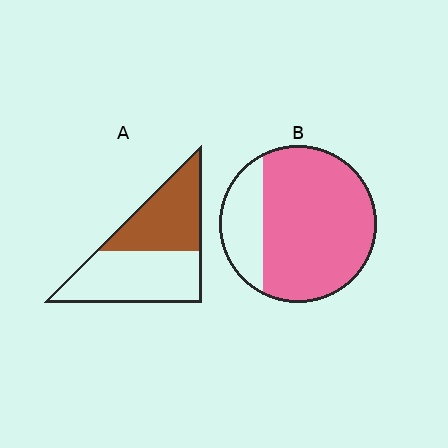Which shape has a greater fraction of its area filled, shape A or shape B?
Shape B.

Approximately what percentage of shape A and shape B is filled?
A is approximately 45% and B is approximately 75%.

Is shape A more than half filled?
No.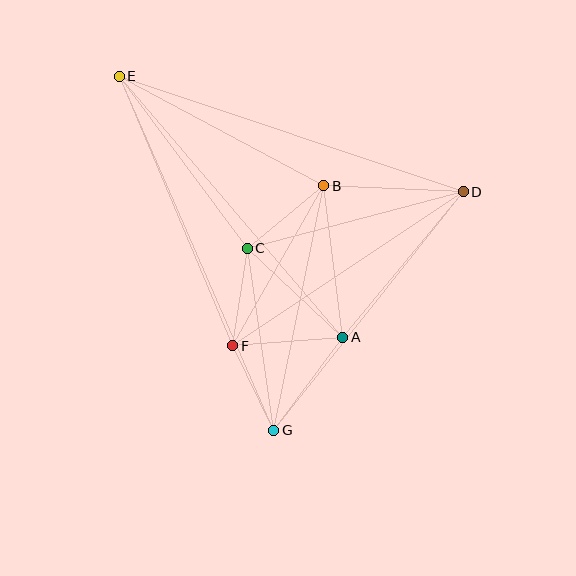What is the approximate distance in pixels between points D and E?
The distance between D and E is approximately 363 pixels.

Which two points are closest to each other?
Points F and G are closest to each other.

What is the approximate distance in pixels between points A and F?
The distance between A and F is approximately 111 pixels.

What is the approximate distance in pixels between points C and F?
The distance between C and F is approximately 99 pixels.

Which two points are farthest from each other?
Points E and G are farthest from each other.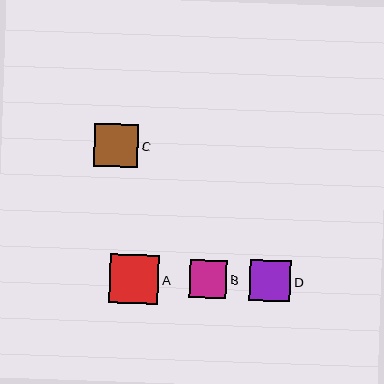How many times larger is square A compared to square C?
Square A is approximately 1.1 times the size of square C.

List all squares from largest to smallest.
From largest to smallest: A, C, D, B.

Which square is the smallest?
Square B is the smallest with a size of approximately 38 pixels.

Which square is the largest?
Square A is the largest with a size of approximately 50 pixels.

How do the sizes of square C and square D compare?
Square C and square D are approximately the same size.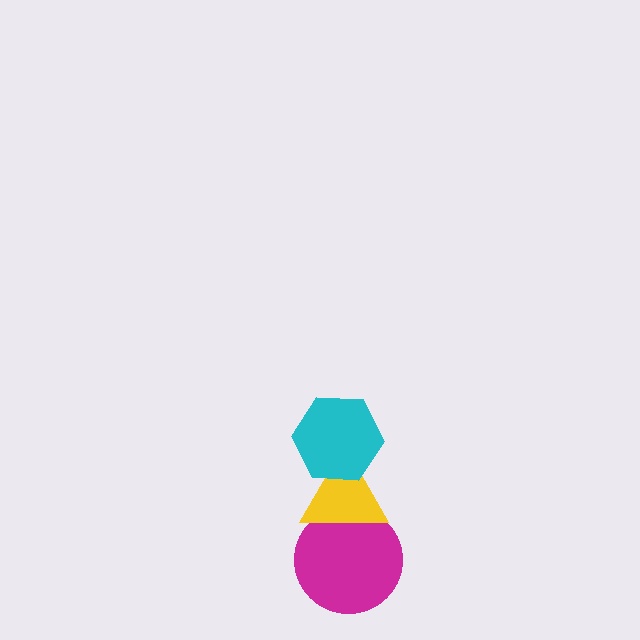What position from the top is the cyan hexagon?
The cyan hexagon is 1st from the top.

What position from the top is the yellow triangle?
The yellow triangle is 2nd from the top.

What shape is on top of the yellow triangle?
The cyan hexagon is on top of the yellow triangle.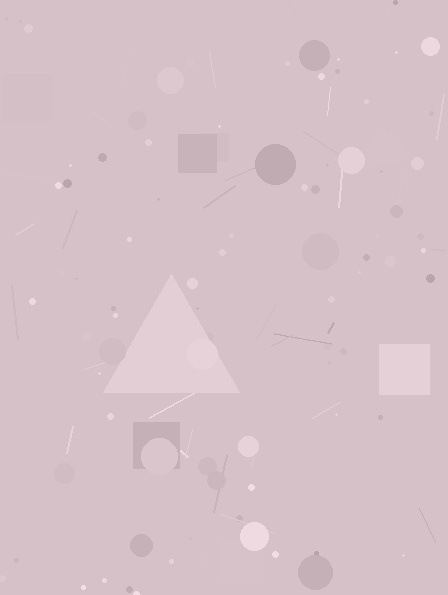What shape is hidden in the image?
A triangle is hidden in the image.